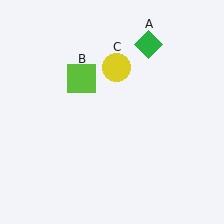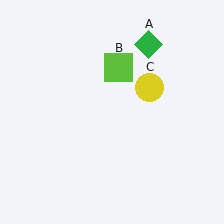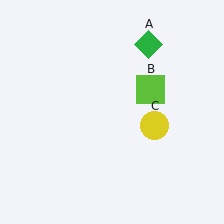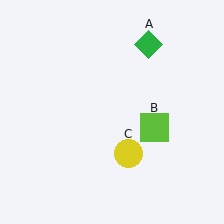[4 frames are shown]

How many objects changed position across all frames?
2 objects changed position: lime square (object B), yellow circle (object C).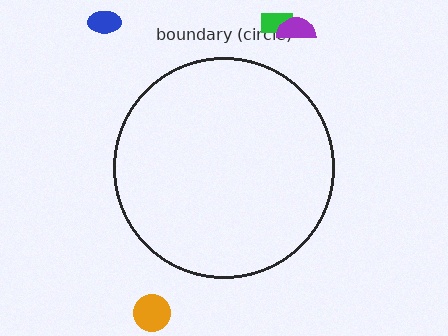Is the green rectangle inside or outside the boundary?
Outside.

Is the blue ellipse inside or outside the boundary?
Outside.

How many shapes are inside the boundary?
0 inside, 4 outside.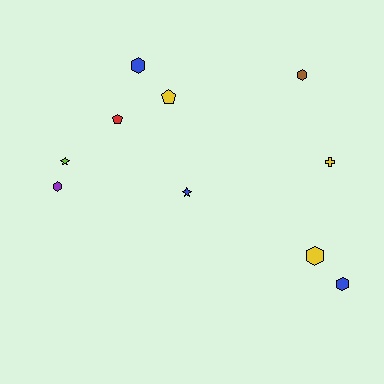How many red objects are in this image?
There is 1 red object.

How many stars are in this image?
There are 2 stars.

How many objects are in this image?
There are 10 objects.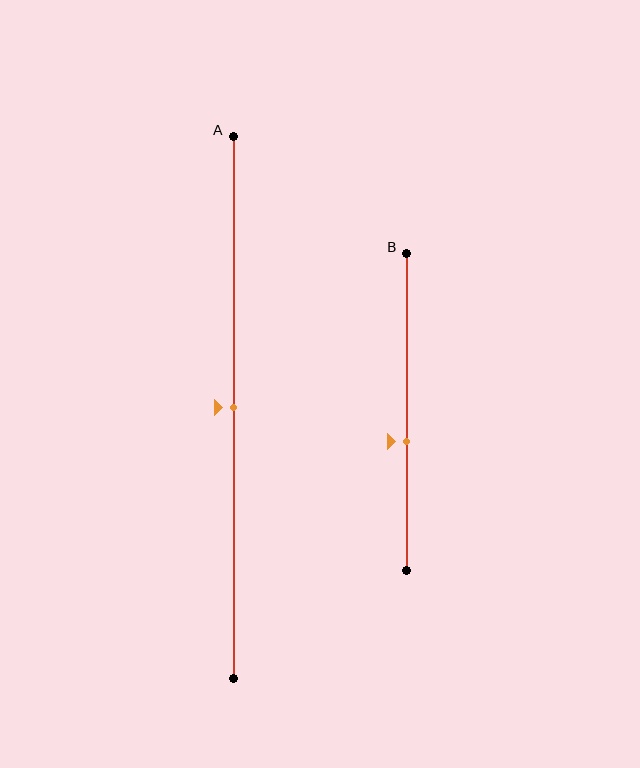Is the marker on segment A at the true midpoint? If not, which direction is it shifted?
Yes, the marker on segment A is at the true midpoint.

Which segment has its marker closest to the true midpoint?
Segment A has its marker closest to the true midpoint.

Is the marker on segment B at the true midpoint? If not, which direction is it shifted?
No, the marker on segment B is shifted downward by about 9% of the segment length.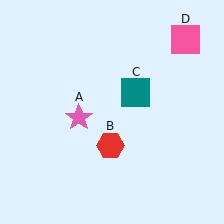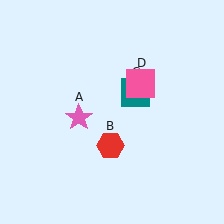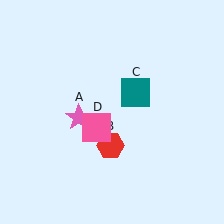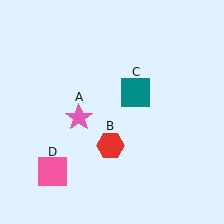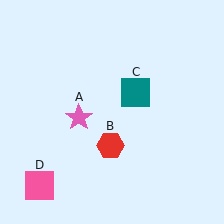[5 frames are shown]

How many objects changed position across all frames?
1 object changed position: pink square (object D).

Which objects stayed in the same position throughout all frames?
Pink star (object A) and red hexagon (object B) and teal square (object C) remained stationary.